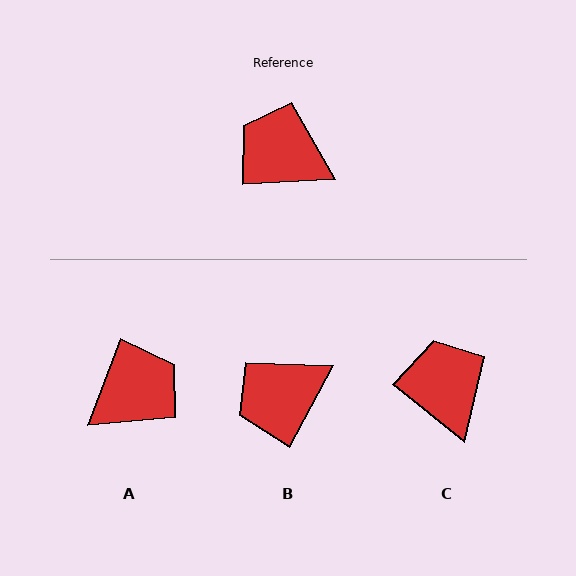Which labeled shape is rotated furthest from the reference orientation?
A, about 114 degrees away.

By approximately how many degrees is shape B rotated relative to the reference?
Approximately 59 degrees counter-clockwise.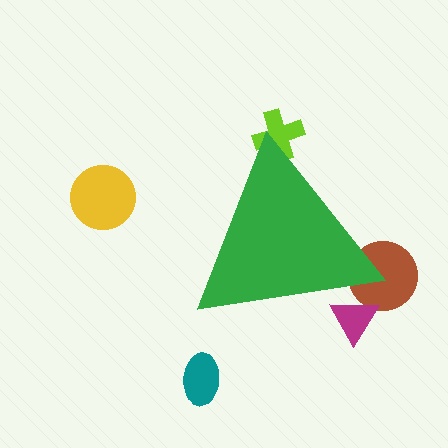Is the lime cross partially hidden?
Yes, the lime cross is partially hidden behind the green triangle.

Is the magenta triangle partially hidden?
Yes, the magenta triangle is partially hidden behind the green triangle.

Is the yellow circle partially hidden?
No, the yellow circle is fully visible.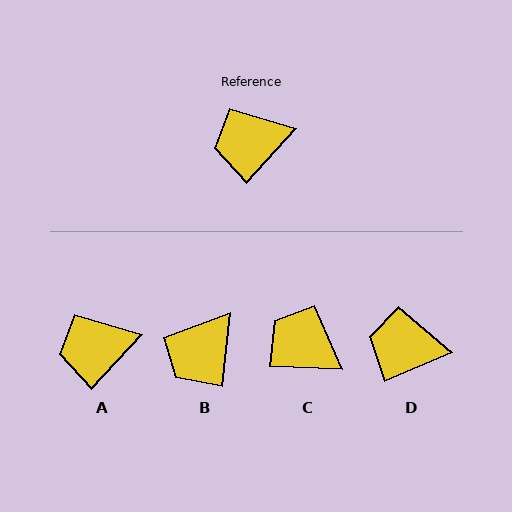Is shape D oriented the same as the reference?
No, it is off by about 24 degrees.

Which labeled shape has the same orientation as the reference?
A.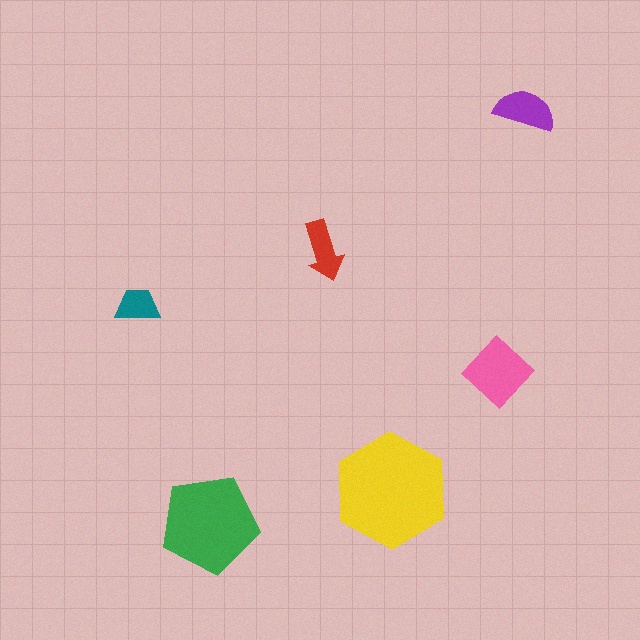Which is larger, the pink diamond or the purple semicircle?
The pink diamond.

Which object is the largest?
The yellow hexagon.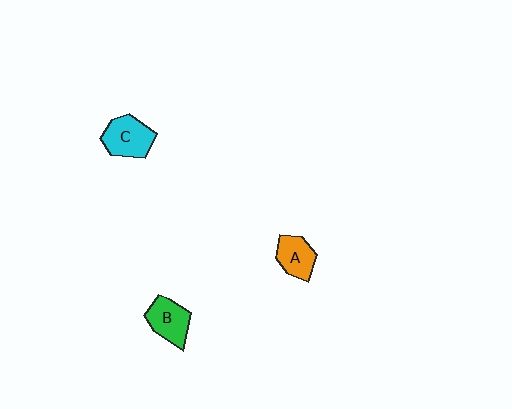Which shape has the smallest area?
Shape A (orange).